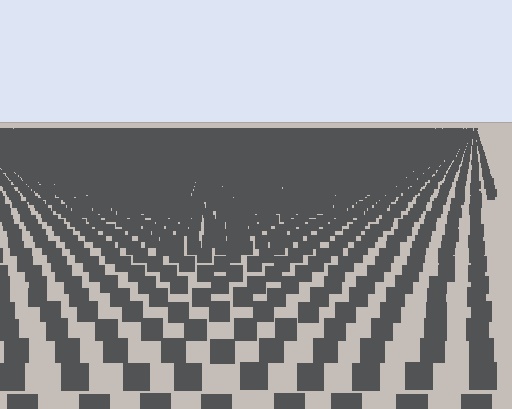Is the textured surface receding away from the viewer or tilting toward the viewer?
The surface is receding away from the viewer. Texture elements get smaller and denser toward the top.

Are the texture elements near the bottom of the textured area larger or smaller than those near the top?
Larger. Near the bottom, elements are closer to the viewer and appear at a bigger on-screen size.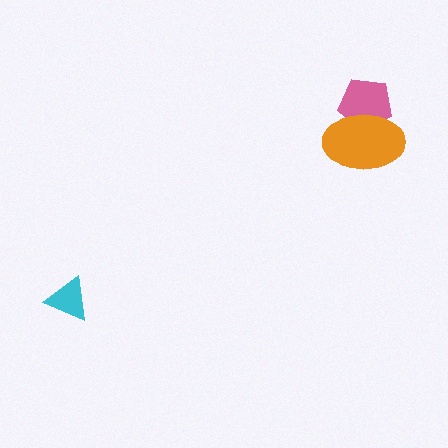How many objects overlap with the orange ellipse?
1 object overlaps with the orange ellipse.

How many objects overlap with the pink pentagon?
1 object overlaps with the pink pentagon.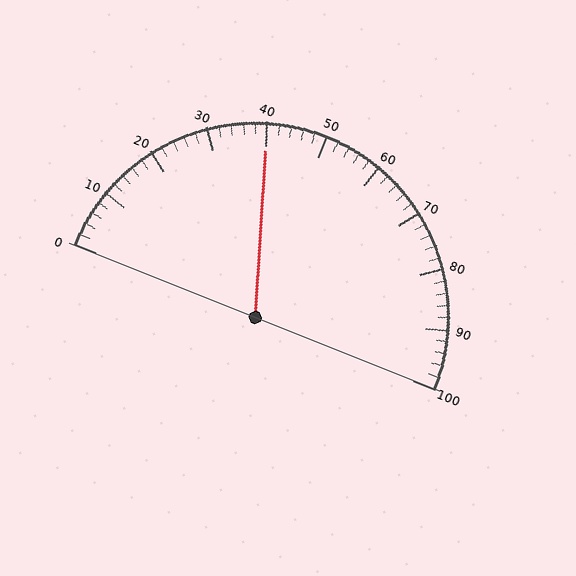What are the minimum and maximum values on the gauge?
The gauge ranges from 0 to 100.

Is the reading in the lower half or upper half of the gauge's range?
The reading is in the lower half of the range (0 to 100).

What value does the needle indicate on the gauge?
The needle indicates approximately 40.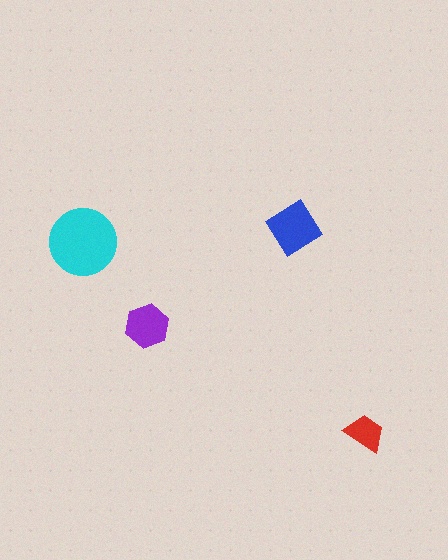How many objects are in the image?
There are 4 objects in the image.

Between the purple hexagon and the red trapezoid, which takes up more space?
The purple hexagon.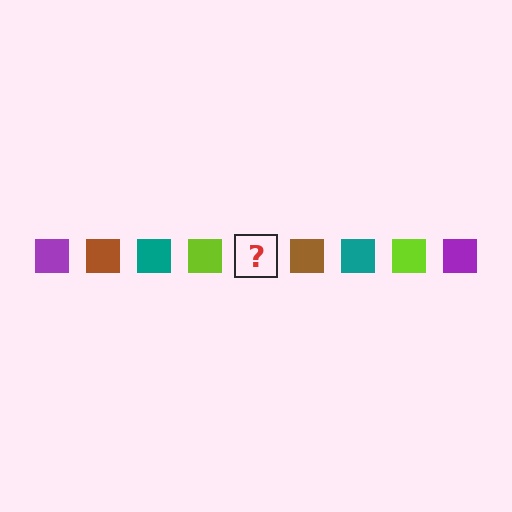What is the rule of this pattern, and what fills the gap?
The rule is that the pattern cycles through purple, brown, teal, lime squares. The gap should be filled with a purple square.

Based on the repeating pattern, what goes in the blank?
The blank should be a purple square.